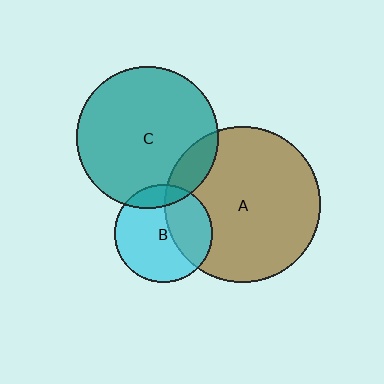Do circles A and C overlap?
Yes.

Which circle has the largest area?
Circle A (brown).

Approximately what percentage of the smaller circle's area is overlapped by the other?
Approximately 15%.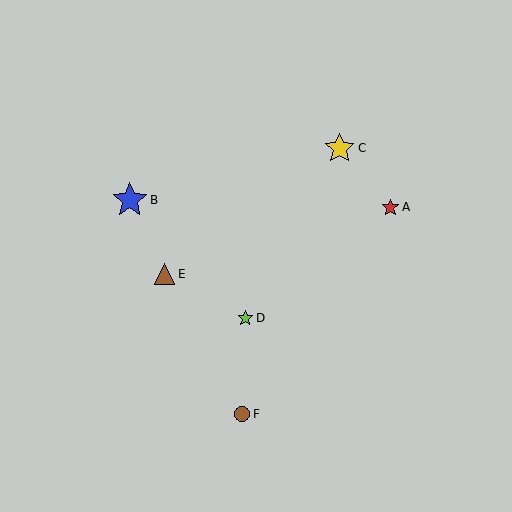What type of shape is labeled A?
Shape A is a red star.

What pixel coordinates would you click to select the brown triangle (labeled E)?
Click at (164, 274) to select the brown triangle E.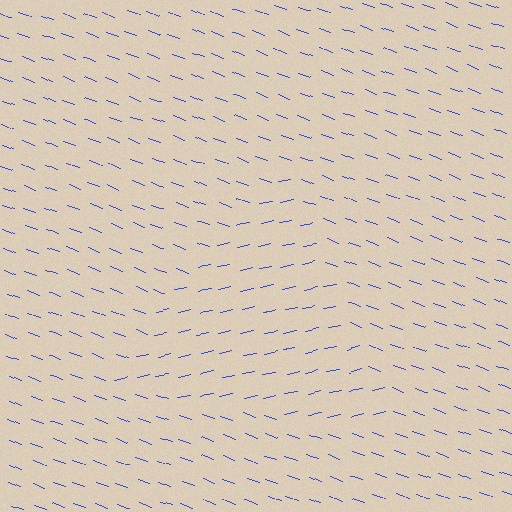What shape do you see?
I see a triangle.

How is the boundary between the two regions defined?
The boundary is defined purely by a change in line orientation (approximately 33 degrees difference). All lines are the same color and thickness.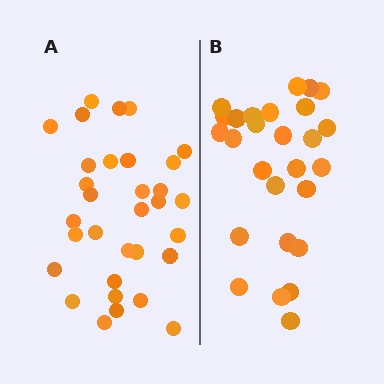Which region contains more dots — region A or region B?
Region A (the left region) has more dots.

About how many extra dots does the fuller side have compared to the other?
Region A has about 5 more dots than region B.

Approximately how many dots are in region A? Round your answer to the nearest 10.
About 30 dots. (The exact count is 32, which rounds to 30.)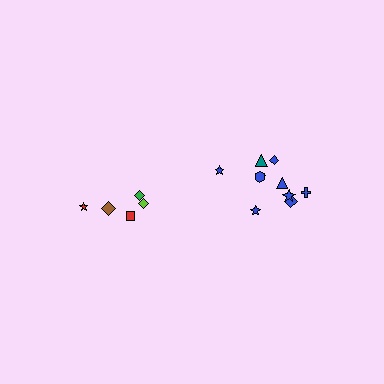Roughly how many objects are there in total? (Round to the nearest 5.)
Roughly 15 objects in total.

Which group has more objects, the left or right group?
The right group.